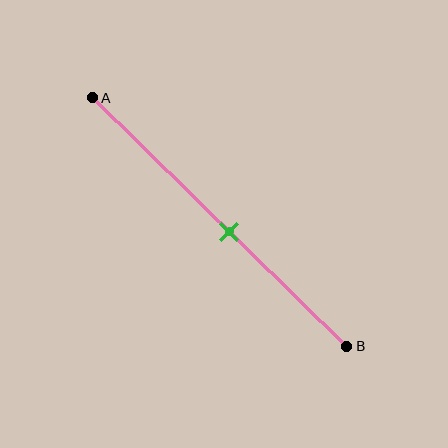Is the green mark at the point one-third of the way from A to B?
No, the mark is at about 55% from A, not at the 33% one-third point.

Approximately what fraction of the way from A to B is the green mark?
The green mark is approximately 55% of the way from A to B.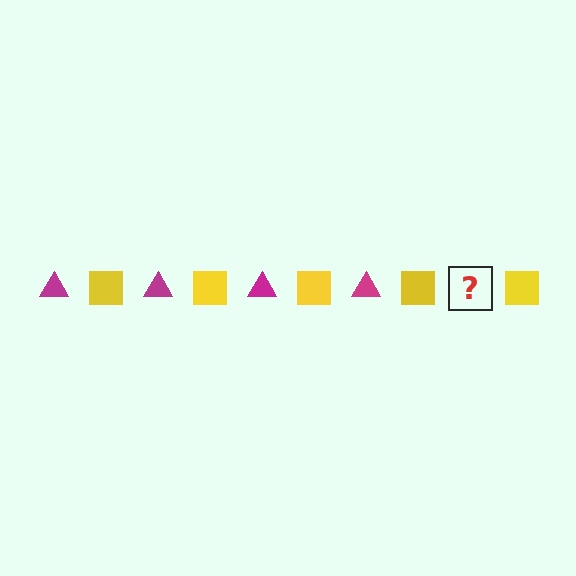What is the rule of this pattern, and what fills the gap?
The rule is that the pattern alternates between magenta triangle and yellow square. The gap should be filled with a magenta triangle.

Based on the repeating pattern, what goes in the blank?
The blank should be a magenta triangle.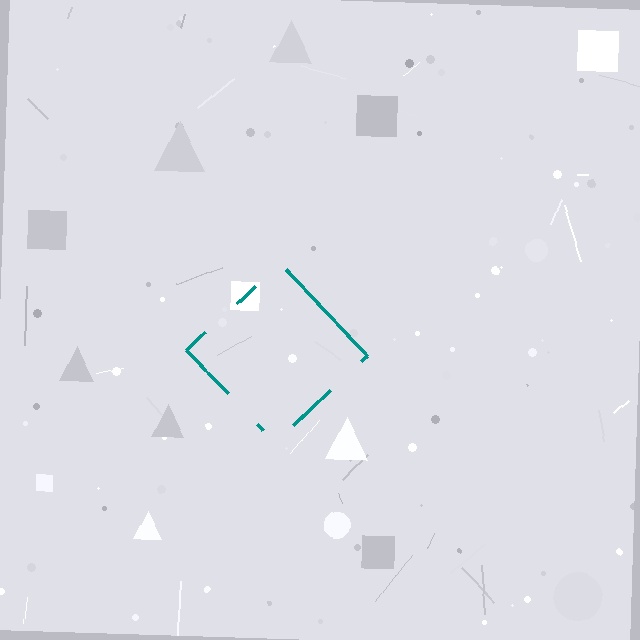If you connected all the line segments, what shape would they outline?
They would outline a diamond.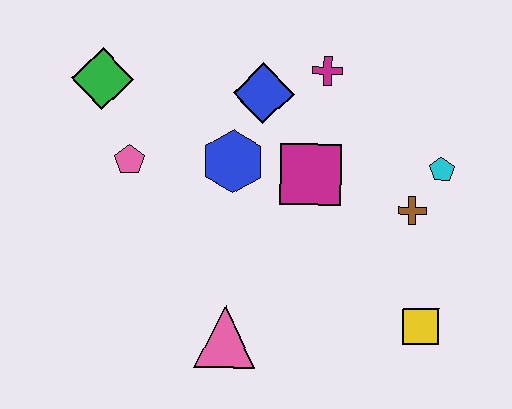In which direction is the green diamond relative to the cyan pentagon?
The green diamond is to the left of the cyan pentagon.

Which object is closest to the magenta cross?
The blue diamond is closest to the magenta cross.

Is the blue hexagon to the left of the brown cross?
Yes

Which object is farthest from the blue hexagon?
The yellow square is farthest from the blue hexagon.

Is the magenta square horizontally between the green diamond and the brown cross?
Yes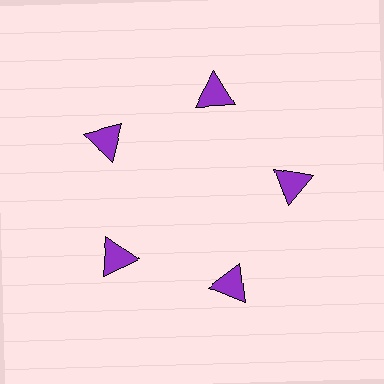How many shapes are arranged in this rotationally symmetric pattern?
There are 5 shapes, arranged in 5 groups of 1.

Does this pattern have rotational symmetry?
Yes, this pattern has 5-fold rotational symmetry. It looks the same after rotating 72 degrees around the center.